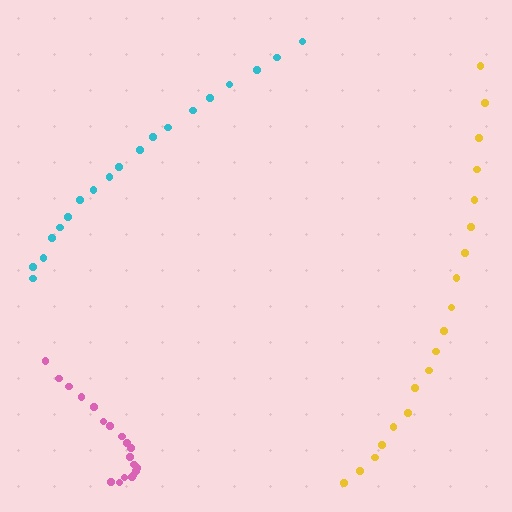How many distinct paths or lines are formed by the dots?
There are 3 distinct paths.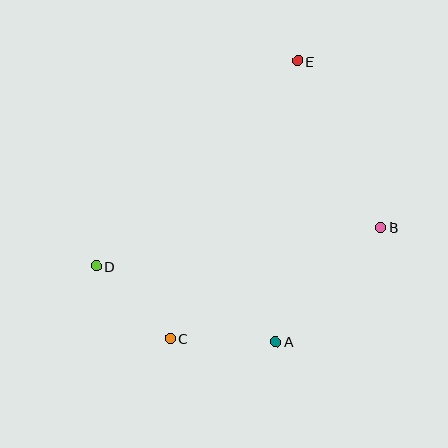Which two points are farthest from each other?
Points C and E are farthest from each other.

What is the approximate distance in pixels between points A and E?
The distance between A and E is approximately 282 pixels.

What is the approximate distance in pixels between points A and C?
The distance between A and C is approximately 106 pixels.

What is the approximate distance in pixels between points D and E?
The distance between D and E is approximately 287 pixels.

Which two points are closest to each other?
Points C and D are closest to each other.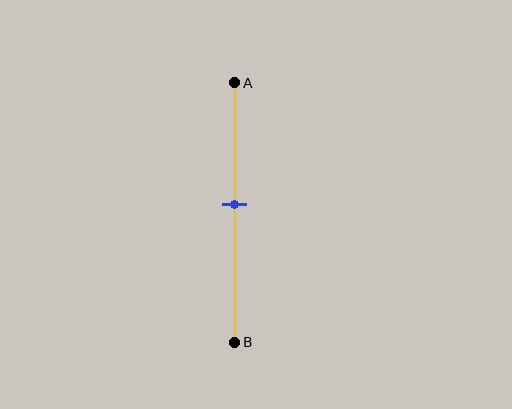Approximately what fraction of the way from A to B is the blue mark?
The blue mark is approximately 45% of the way from A to B.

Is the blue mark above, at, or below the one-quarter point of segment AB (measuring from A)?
The blue mark is below the one-quarter point of segment AB.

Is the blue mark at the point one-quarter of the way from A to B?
No, the mark is at about 45% from A, not at the 25% one-quarter point.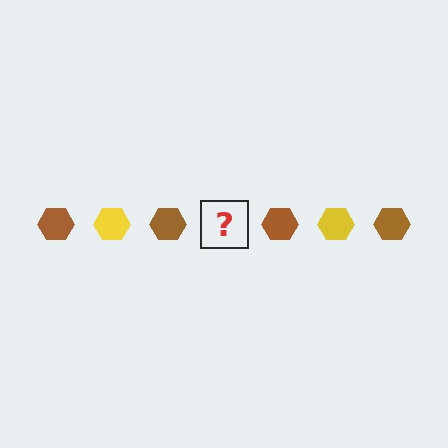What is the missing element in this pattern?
The missing element is a yellow hexagon.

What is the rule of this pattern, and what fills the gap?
The rule is that the pattern cycles through brown, yellow hexagons. The gap should be filled with a yellow hexagon.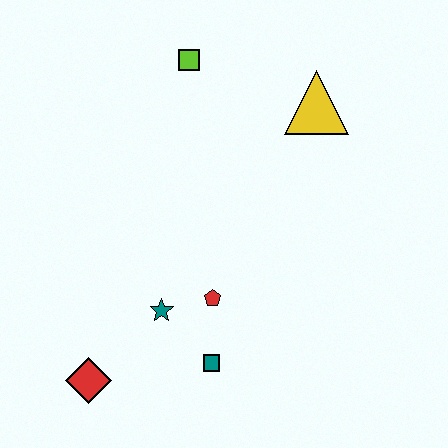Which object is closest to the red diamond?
The teal star is closest to the red diamond.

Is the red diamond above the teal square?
No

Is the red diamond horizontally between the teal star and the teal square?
No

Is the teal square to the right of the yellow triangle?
No